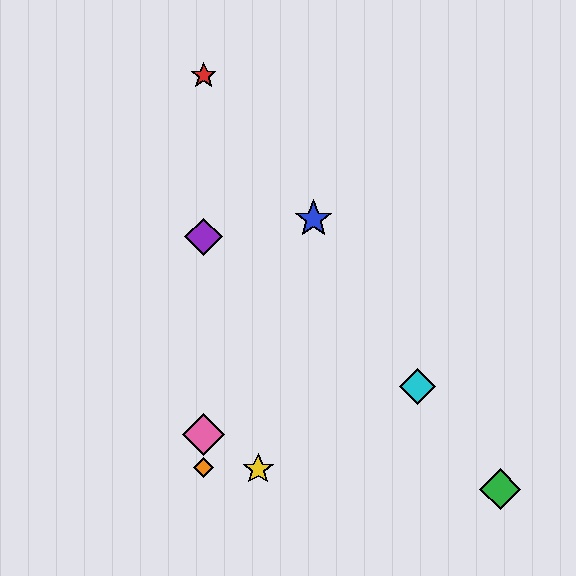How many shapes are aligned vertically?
4 shapes (the red star, the purple diamond, the orange diamond, the pink diamond) are aligned vertically.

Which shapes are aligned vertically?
The red star, the purple diamond, the orange diamond, the pink diamond are aligned vertically.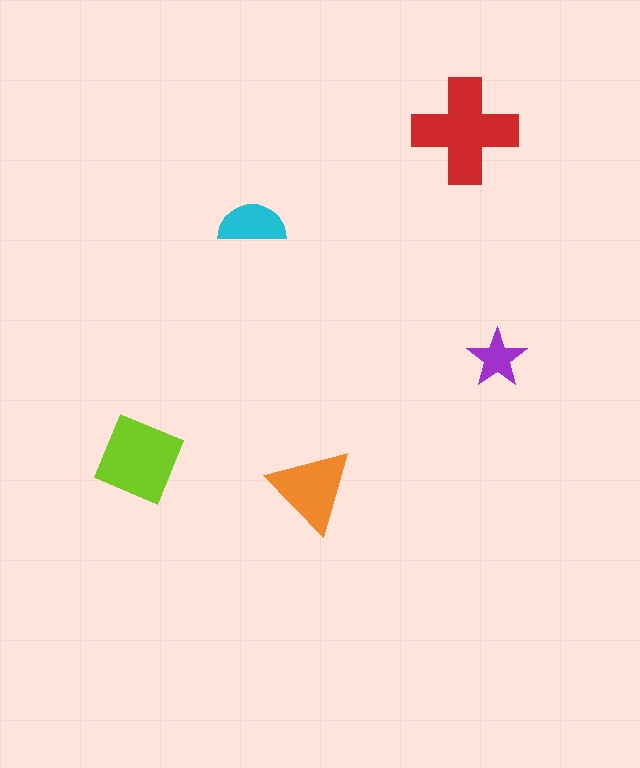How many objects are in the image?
There are 5 objects in the image.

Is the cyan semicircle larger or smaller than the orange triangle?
Smaller.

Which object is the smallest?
The purple star.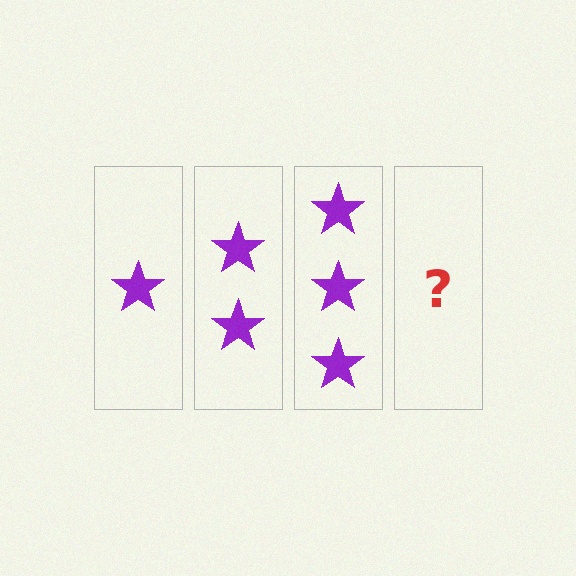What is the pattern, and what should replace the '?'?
The pattern is that each step adds one more star. The '?' should be 4 stars.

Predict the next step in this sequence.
The next step is 4 stars.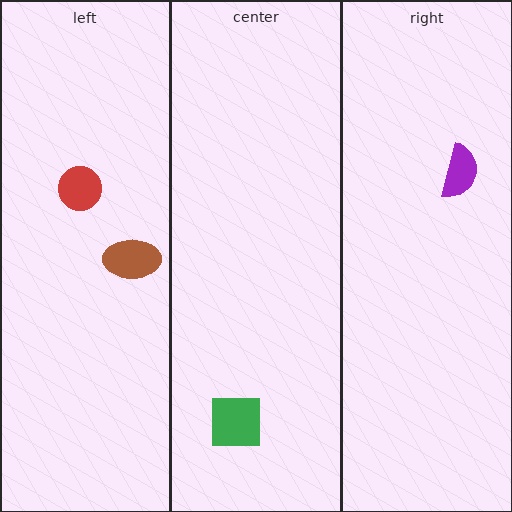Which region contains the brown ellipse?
The left region.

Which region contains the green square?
The center region.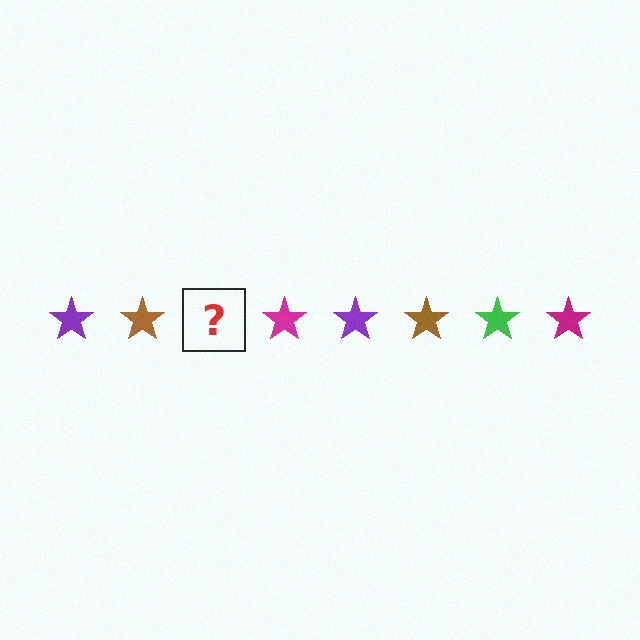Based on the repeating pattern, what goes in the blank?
The blank should be a green star.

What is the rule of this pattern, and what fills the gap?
The rule is that the pattern cycles through purple, brown, green, magenta stars. The gap should be filled with a green star.